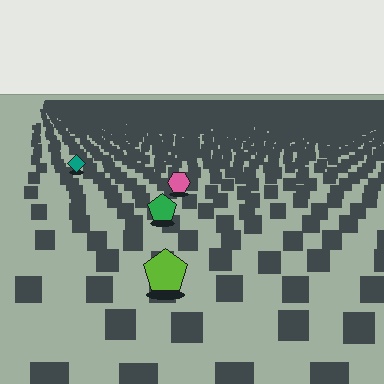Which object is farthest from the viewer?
The teal diamond is farthest from the viewer. It appears smaller and the ground texture around it is denser.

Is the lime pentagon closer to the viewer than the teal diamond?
Yes. The lime pentagon is closer — you can tell from the texture gradient: the ground texture is coarser near it.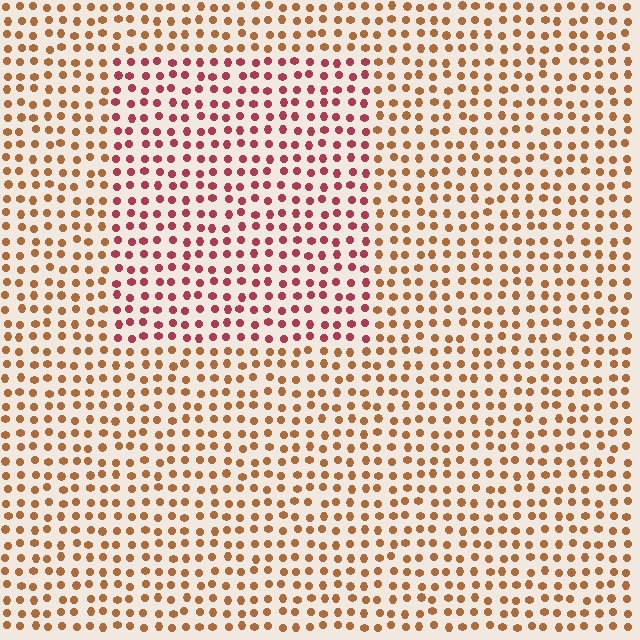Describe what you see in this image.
The image is filled with small brown elements in a uniform arrangement. A rectangle-shaped region is visible where the elements are tinted to a slightly different hue, forming a subtle color boundary.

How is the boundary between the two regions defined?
The boundary is defined purely by a slight shift in hue (about 38 degrees). Spacing, size, and orientation are identical on both sides.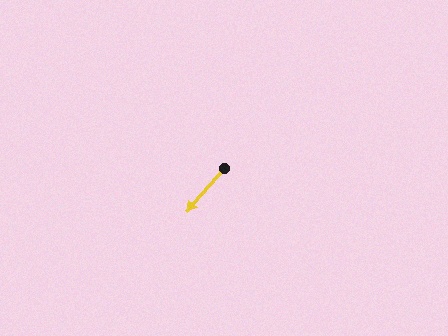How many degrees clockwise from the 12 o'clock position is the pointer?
Approximately 221 degrees.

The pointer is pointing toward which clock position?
Roughly 7 o'clock.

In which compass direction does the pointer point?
Southwest.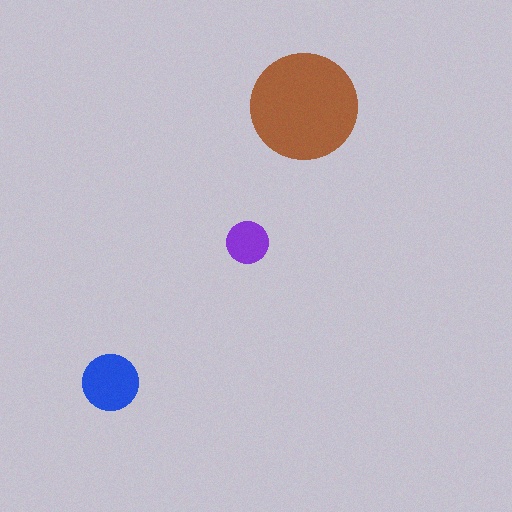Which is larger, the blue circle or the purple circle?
The blue one.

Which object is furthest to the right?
The brown circle is rightmost.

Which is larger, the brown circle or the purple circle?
The brown one.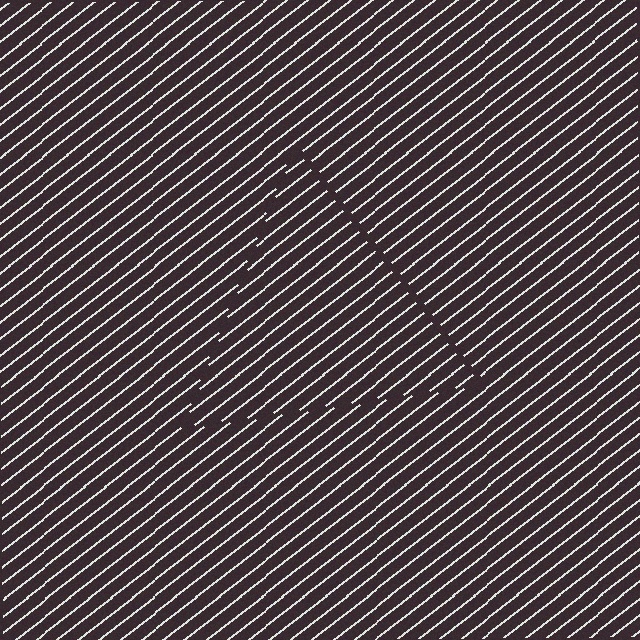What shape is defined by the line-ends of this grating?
An illusory triangle. The interior of the shape contains the same grating, shifted by half a period — the contour is defined by the phase discontinuity where line-ends from the inner and outer gratings abut.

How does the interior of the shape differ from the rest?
The interior of the shape contains the same grating, shifted by half a period — the contour is defined by the phase discontinuity where line-ends from the inner and outer gratings abut.